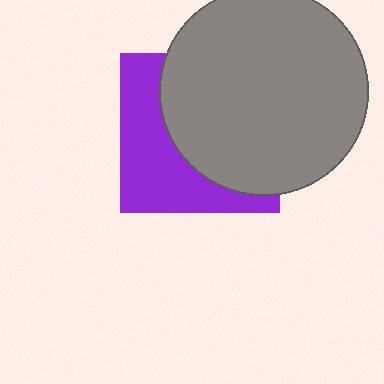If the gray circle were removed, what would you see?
You would see the complete purple square.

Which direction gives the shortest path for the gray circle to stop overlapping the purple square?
Moving right gives the shortest separation.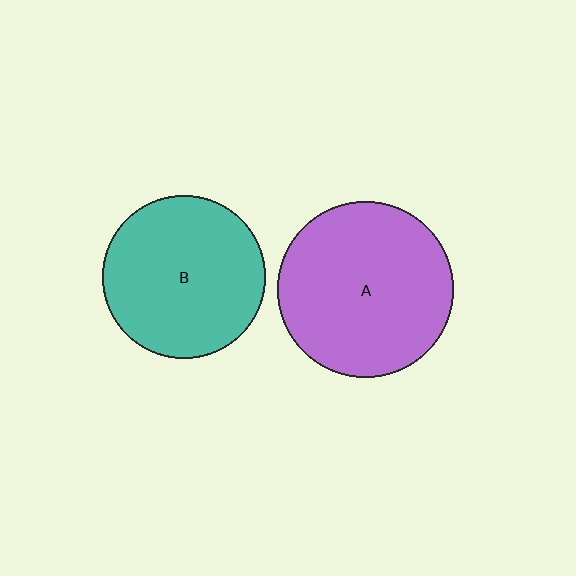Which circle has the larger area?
Circle A (purple).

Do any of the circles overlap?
No, none of the circles overlap.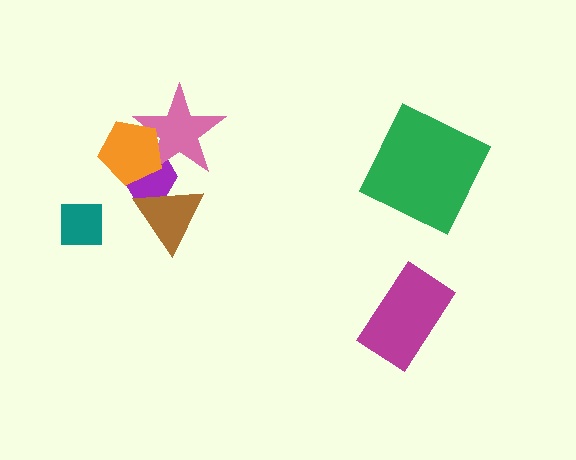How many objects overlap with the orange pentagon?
2 objects overlap with the orange pentagon.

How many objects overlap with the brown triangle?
1 object overlaps with the brown triangle.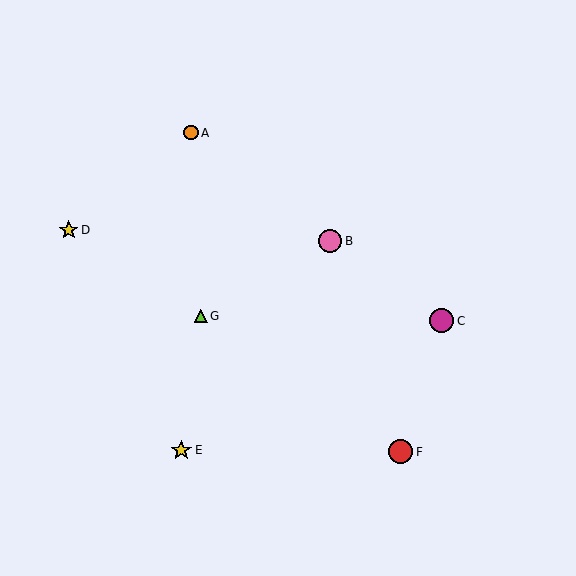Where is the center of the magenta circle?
The center of the magenta circle is at (442, 321).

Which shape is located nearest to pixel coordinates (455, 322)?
The magenta circle (labeled C) at (442, 321) is nearest to that location.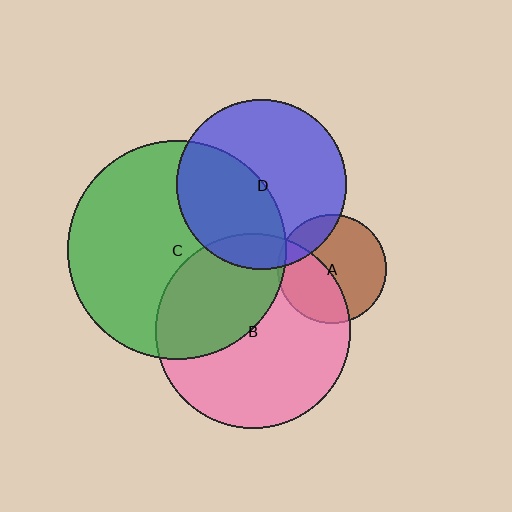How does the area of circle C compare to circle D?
Approximately 1.7 times.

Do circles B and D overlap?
Yes.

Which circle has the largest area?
Circle C (green).